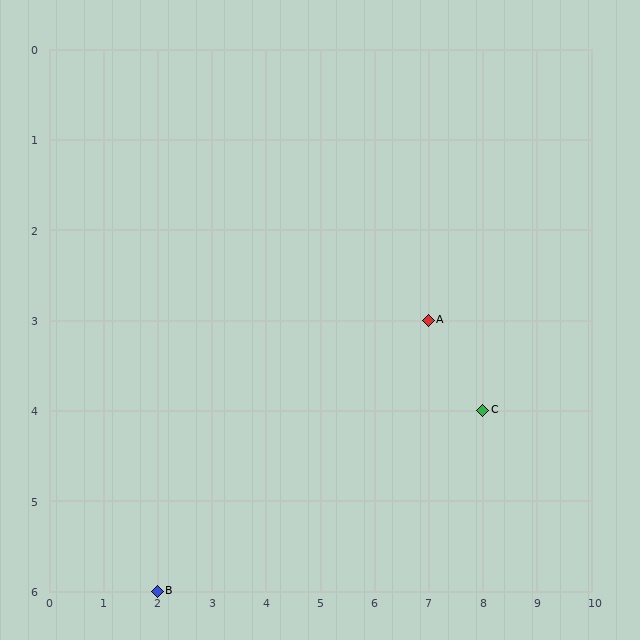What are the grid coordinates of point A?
Point A is at grid coordinates (7, 3).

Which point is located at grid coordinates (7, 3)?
Point A is at (7, 3).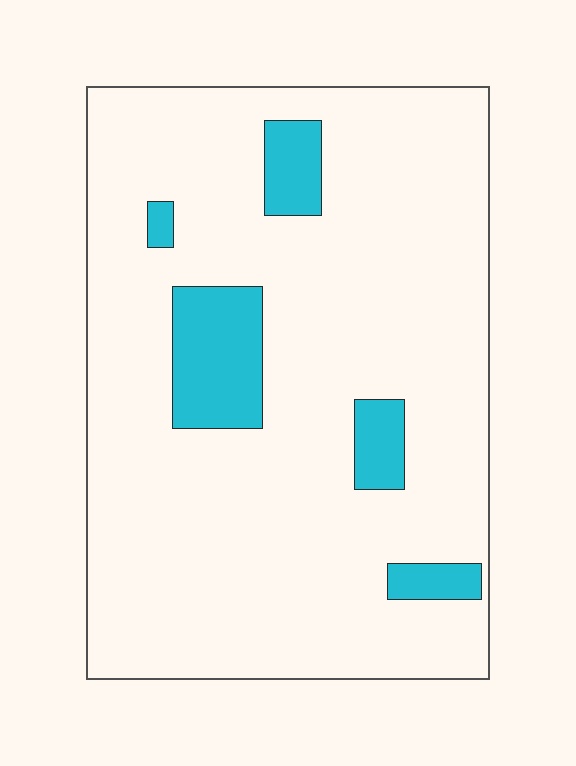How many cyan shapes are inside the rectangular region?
5.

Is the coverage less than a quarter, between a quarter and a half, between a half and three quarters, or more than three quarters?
Less than a quarter.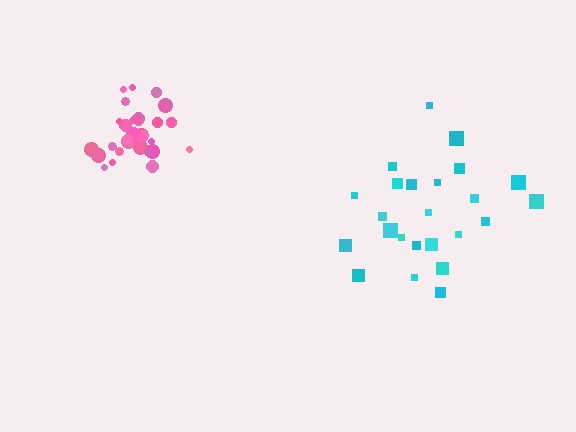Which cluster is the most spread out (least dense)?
Cyan.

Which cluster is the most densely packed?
Pink.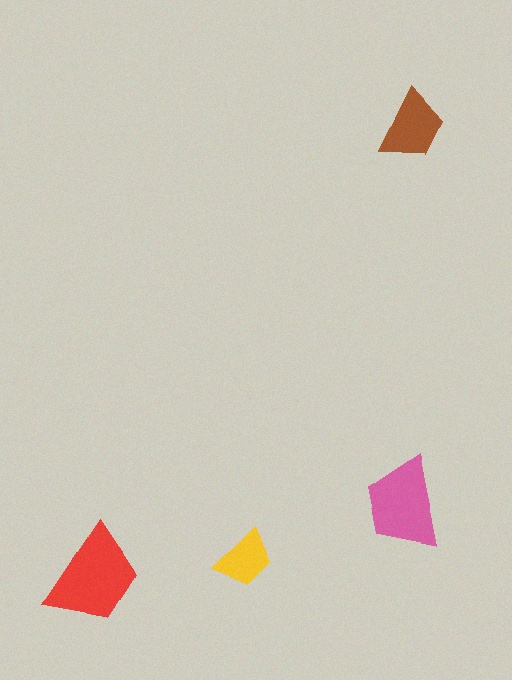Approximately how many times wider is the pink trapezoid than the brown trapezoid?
About 1.5 times wider.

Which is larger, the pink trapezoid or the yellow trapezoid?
The pink one.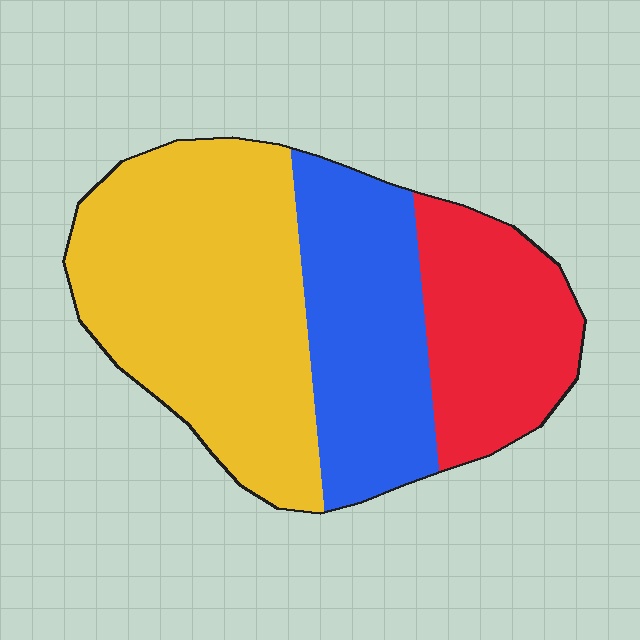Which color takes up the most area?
Yellow, at roughly 50%.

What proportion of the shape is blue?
Blue covers 28% of the shape.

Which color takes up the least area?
Red, at roughly 25%.